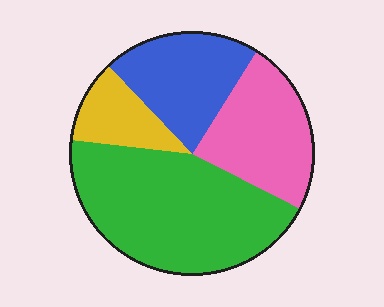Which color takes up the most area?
Green, at roughly 45%.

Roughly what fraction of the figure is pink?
Pink covers roughly 25% of the figure.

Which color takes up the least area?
Yellow, at roughly 10%.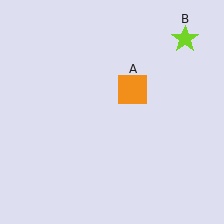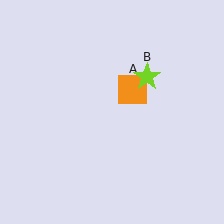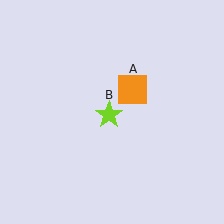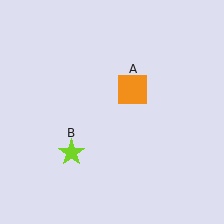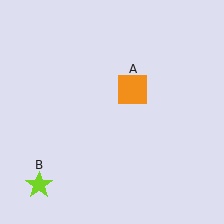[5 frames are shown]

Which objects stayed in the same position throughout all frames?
Orange square (object A) remained stationary.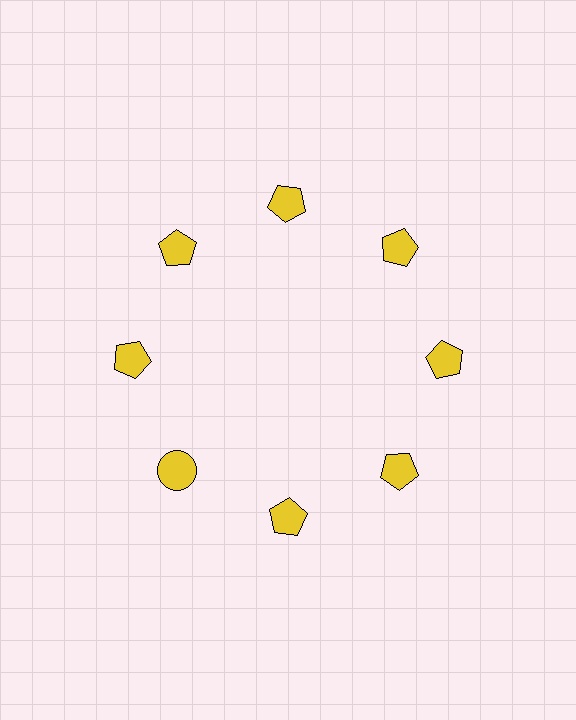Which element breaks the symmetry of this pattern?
The yellow circle at roughly the 8 o'clock position breaks the symmetry. All other shapes are yellow pentagons.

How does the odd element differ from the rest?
It has a different shape: circle instead of pentagon.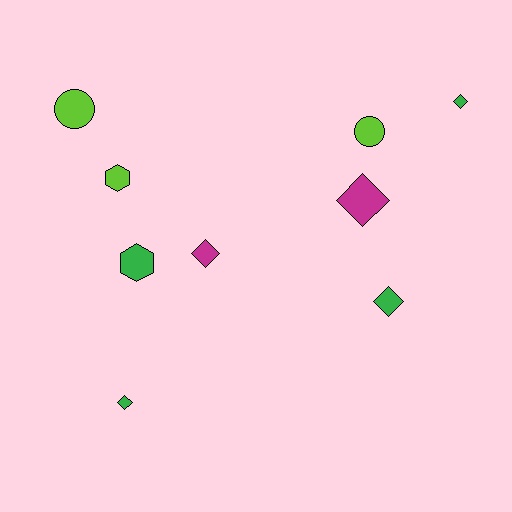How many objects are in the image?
There are 9 objects.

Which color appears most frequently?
Green, with 4 objects.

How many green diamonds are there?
There are 3 green diamonds.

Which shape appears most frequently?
Diamond, with 5 objects.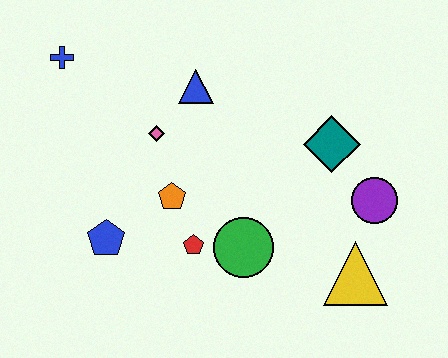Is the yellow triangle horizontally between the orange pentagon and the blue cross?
No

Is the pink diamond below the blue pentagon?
No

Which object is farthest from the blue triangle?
The yellow triangle is farthest from the blue triangle.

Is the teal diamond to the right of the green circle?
Yes